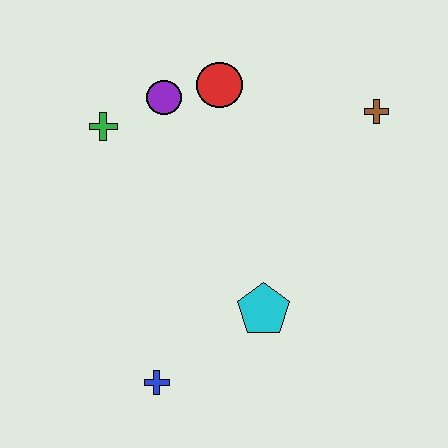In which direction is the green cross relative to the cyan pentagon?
The green cross is above the cyan pentagon.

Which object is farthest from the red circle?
The blue cross is farthest from the red circle.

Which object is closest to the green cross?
The purple circle is closest to the green cross.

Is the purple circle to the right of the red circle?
No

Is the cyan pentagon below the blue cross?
No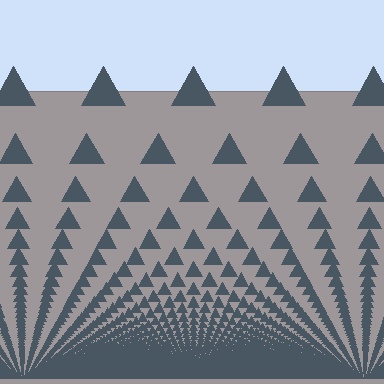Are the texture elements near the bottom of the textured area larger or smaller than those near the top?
Smaller. The gradient is inverted — elements near the bottom are smaller and denser.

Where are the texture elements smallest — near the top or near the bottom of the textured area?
Near the bottom.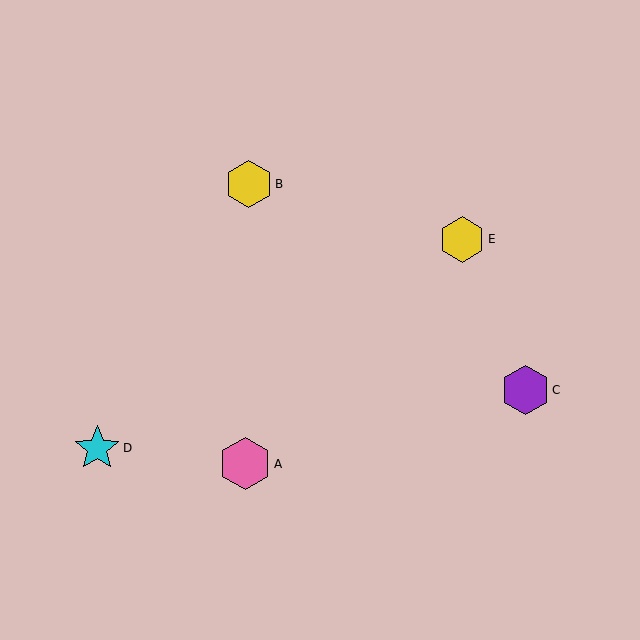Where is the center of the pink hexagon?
The center of the pink hexagon is at (245, 464).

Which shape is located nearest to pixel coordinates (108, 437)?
The cyan star (labeled D) at (97, 448) is nearest to that location.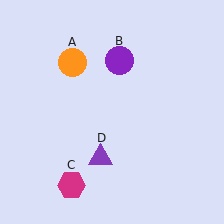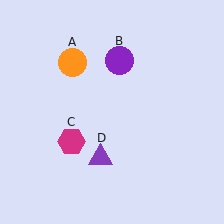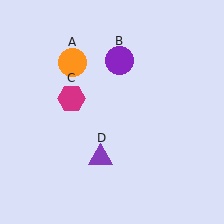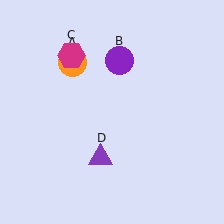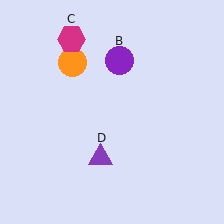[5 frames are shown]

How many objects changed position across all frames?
1 object changed position: magenta hexagon (object C).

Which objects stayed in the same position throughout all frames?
Orange circle (object A) and purple circle (object B) and purple triangle (object D) remained stationary.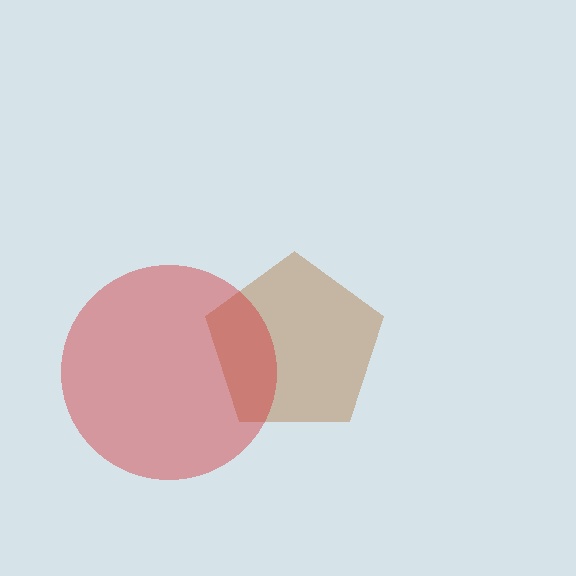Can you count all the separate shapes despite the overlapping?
Yes, there are 2 separate shapes.